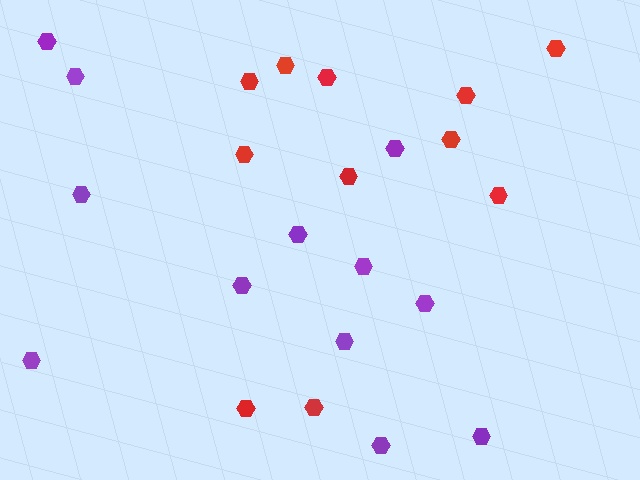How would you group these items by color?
There are 2 groups: one group of purple hexagons (12) and one group of red hexagons (11).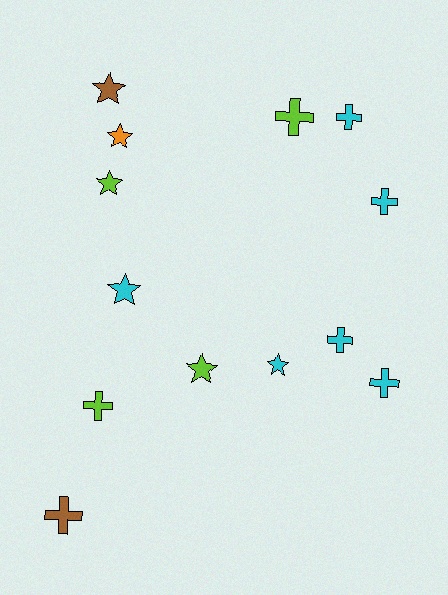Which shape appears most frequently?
Cross, with 7 objects.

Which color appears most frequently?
Cyan, with 6 objects.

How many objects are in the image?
There are 13 objects.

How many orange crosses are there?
There are no orange crosses.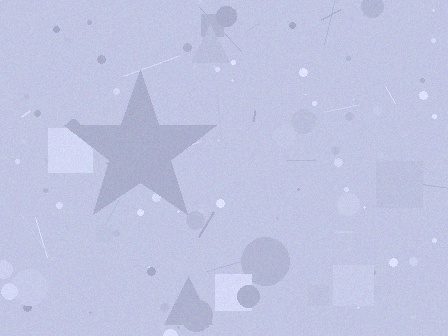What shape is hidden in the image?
A star is hidden in the image.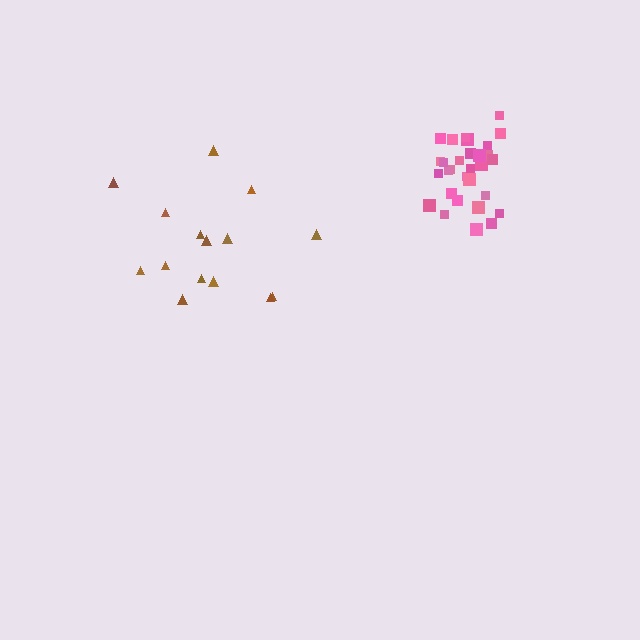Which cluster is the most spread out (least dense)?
Brown.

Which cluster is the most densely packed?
Pink.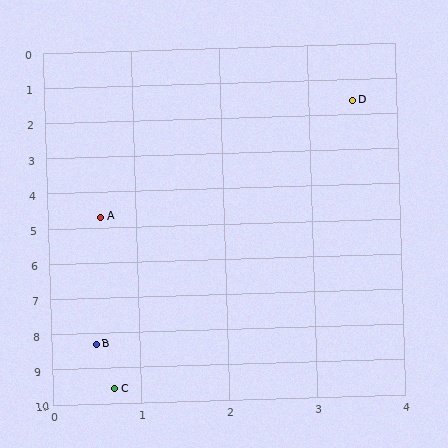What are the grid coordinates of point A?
Point A is at approximately (0.6, 4.7).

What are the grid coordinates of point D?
Point D is at approximately (3.5, 1.6).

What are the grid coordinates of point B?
Point B is at approximately (0.5, 8.3).